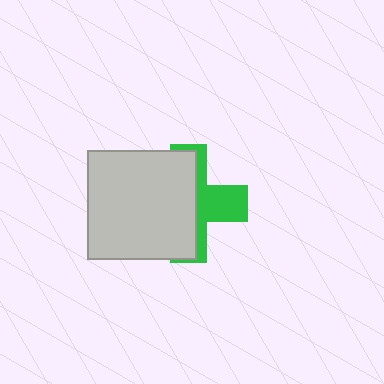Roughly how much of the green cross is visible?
A small part of it is visible (roughly 39%).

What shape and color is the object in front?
The object in front is a light gray square.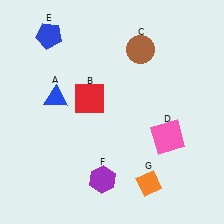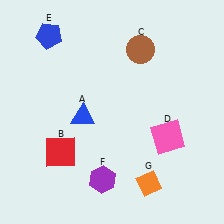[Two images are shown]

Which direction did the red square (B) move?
The red square (B) moved down.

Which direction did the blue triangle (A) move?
The blue triangle (A) moved right.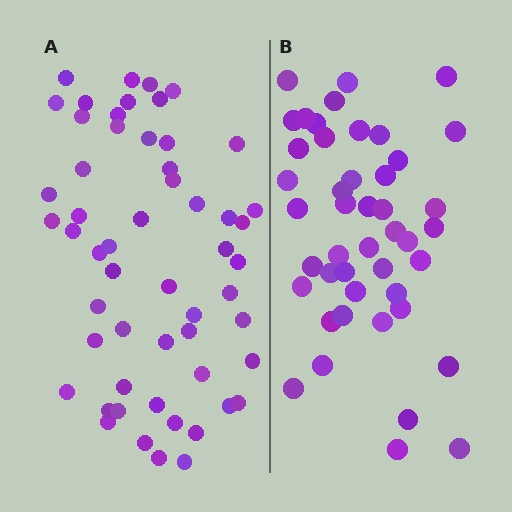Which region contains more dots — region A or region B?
Region A (the left region) has more dots.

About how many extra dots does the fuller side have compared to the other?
Region A has roughly 10 or so more dots than region B.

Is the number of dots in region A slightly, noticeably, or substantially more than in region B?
Region A has only slightly more — the two regions are fairly close. The ratio is roughly 1.2 to 1.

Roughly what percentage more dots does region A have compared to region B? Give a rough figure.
About 20% more.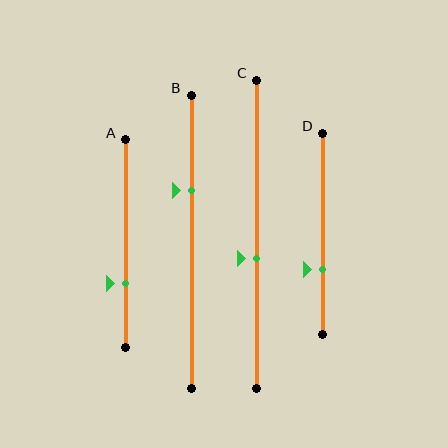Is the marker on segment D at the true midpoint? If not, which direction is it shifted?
No, the marker on segment D is shifted downward by about 18% of the segment length.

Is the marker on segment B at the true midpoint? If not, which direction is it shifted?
No, the marker on segment B is shifted upward by about 17% of the segment length.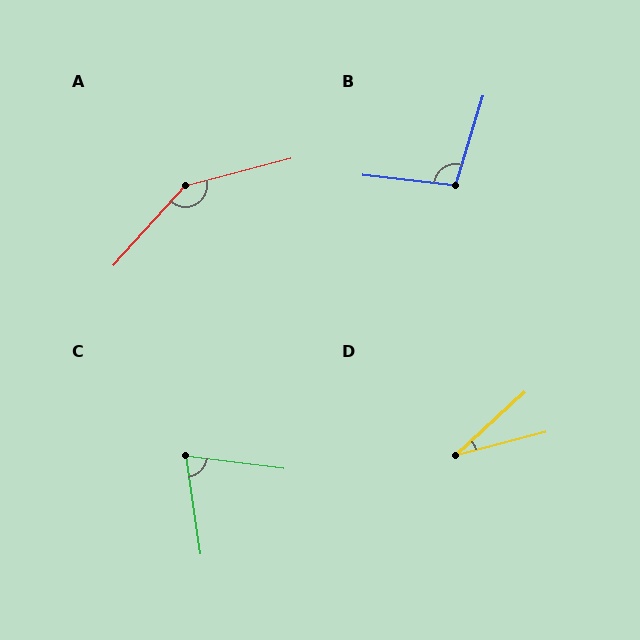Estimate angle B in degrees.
Approximately 100 degrees.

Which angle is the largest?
A, at approximately 147 degrees.